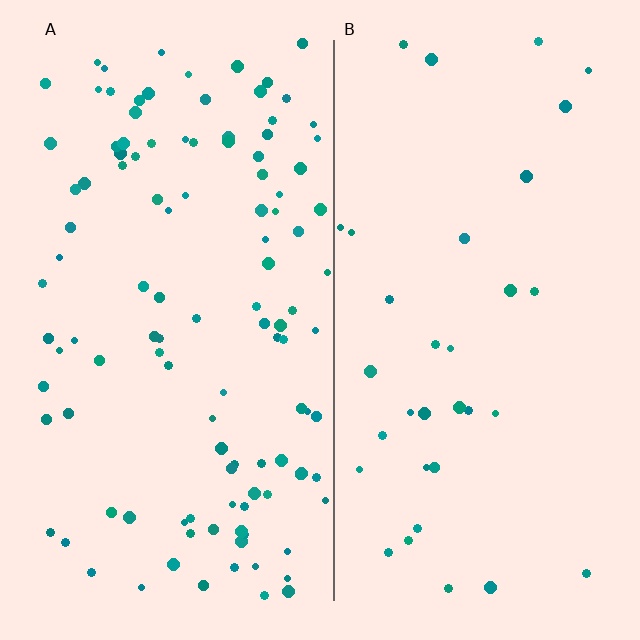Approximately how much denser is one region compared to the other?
Approximately 3.3× — region A over region B.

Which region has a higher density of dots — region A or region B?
A (the left).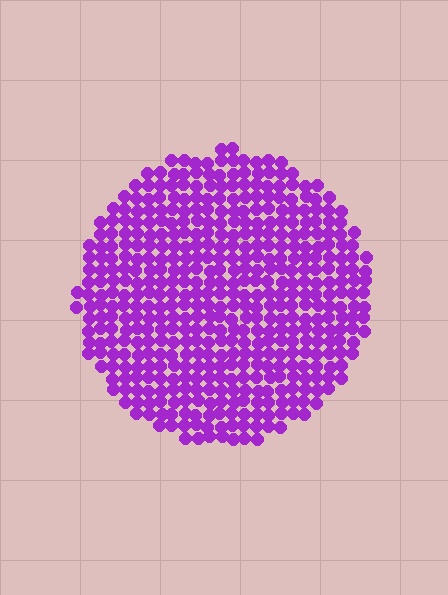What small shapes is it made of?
It is made of small circles.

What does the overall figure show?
The overall figure shows a circle.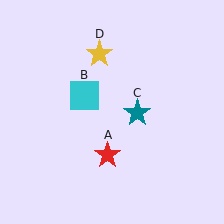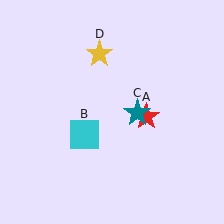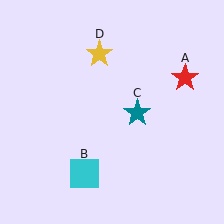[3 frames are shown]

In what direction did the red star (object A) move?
The red star (object A) moved up and to the right.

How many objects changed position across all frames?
2 objects changed position: red star (object A), cyan square (object B).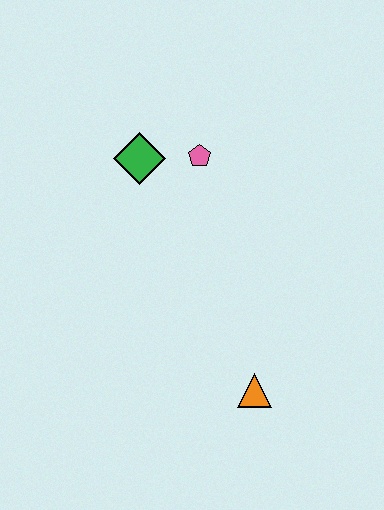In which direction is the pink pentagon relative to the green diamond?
The pink pentagon is to the right of the green diamond.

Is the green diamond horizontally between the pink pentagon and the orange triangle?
No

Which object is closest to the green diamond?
The pink pentagon is closest to the green diamond.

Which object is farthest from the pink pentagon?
The orange triangle is farthest from the pink pentagon.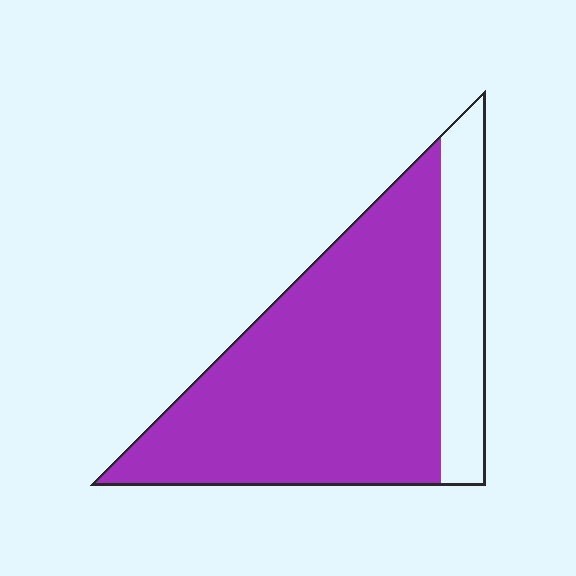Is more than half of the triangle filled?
Yes.